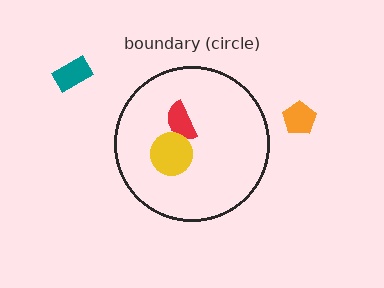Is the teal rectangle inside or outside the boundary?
Outside.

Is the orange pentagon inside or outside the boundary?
Outside.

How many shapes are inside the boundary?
2 inside, 2 outside.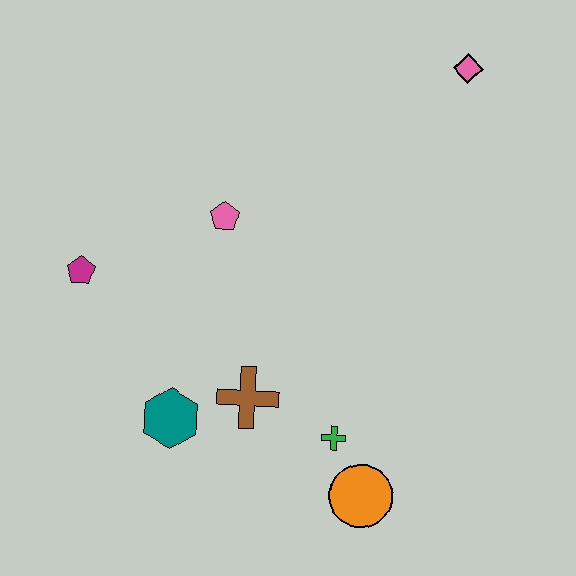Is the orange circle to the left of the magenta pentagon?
No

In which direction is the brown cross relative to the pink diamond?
The brown cross is below the pink diamond.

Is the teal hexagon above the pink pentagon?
No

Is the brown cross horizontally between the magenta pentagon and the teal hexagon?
No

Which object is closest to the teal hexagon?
The brown cross is closest to the teal hexagon.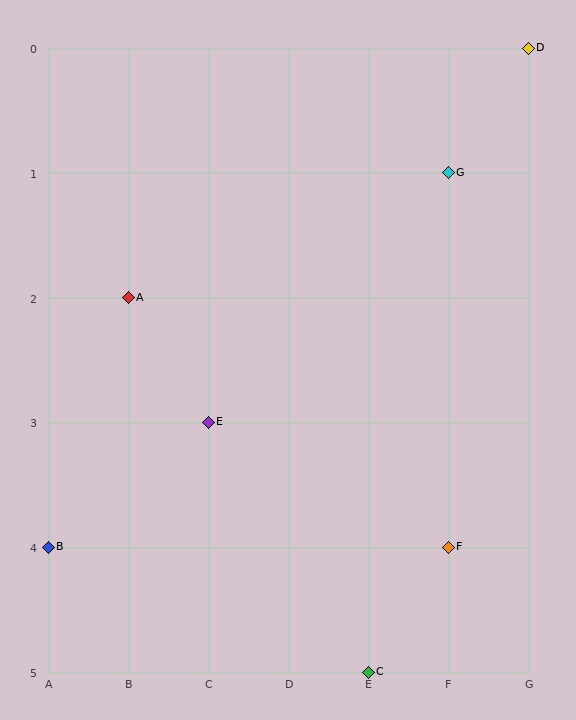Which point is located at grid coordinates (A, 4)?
Point B is at (A, 4).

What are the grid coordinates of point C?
Point C is at grid coordinates (E, 5).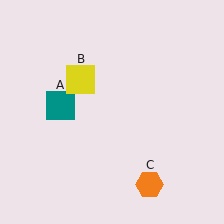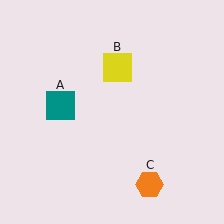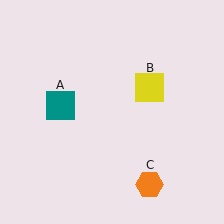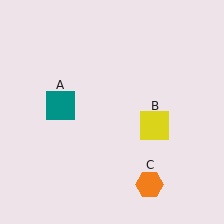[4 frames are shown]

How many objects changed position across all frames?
1 object changed position: yellow square (object B).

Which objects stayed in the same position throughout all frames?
Teal square (object A) and orange hexagon (object C) remained stationary.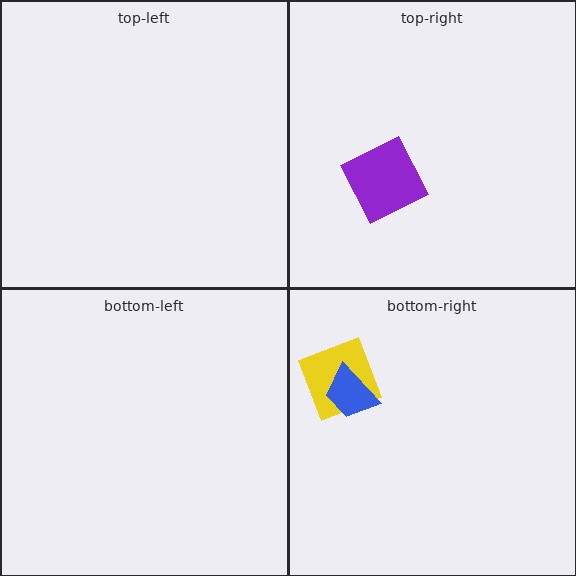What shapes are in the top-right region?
The purple square.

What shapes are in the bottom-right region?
The yellow diamond, the blue trapezoid.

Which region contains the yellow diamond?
The bottom-right region.